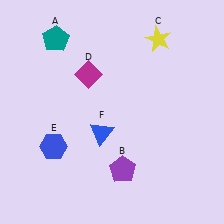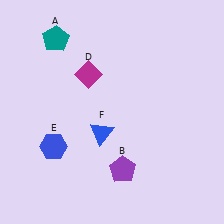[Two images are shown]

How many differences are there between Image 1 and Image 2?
There is 1 difference between the two images.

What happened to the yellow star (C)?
The yellow star (C) was removed in Image 2. It was in the top-right area of Image 1.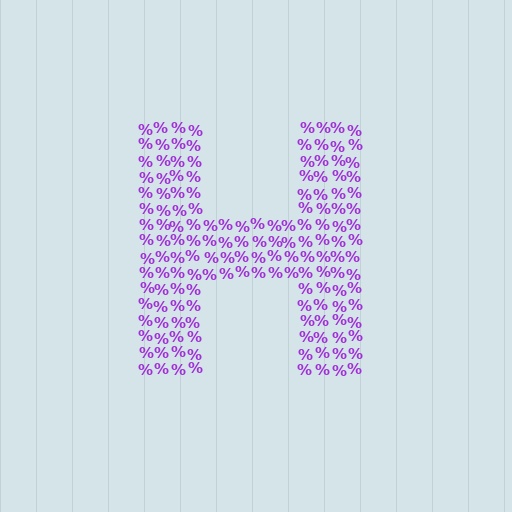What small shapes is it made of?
It is made of small percent signs.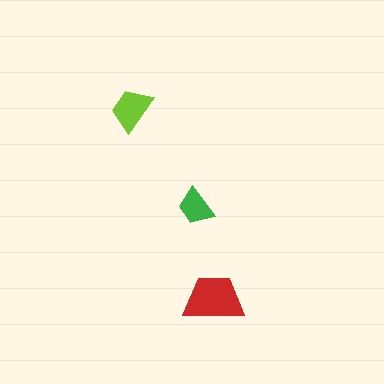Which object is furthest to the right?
The red trapezoid is rightmost.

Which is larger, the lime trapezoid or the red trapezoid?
The red one.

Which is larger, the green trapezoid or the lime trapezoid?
The lime one.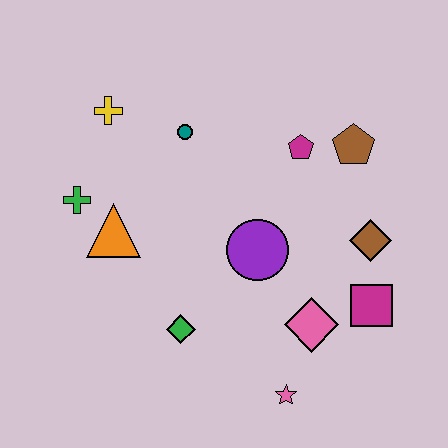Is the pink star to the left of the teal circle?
No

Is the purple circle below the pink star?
No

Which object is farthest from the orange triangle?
The magenta square is farthest from the orange triangle.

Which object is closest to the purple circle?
The pink diamond is closest to the purple circle.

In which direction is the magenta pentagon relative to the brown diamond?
The magenta pentagon is above the brown diamond.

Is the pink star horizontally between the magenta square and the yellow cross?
Yes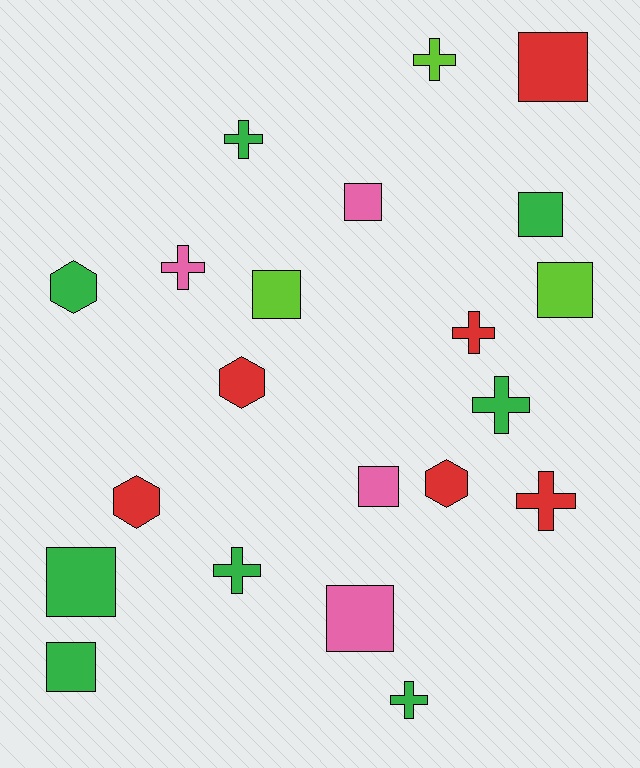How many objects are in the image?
There are 21 objects.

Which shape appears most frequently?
Square, with 9 objects.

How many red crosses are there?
There are 2 red crosses.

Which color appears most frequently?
Green, with 8 objects.